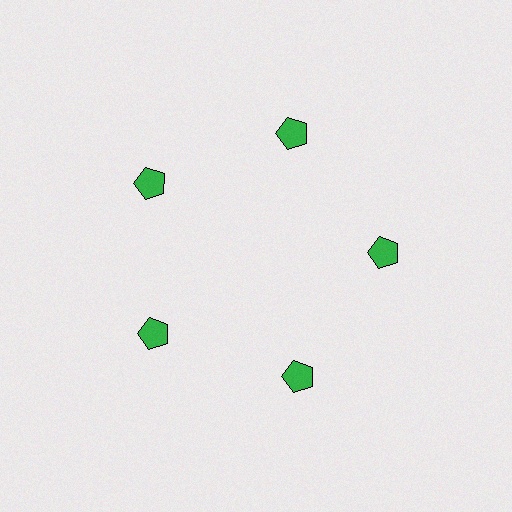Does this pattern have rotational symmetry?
Yes, this pattern has 5-fold rotational symmetry. It looks the same after rotating 72 degrees around the center.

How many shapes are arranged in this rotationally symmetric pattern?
There are 5 shapes, arranged in 5 groups of 1.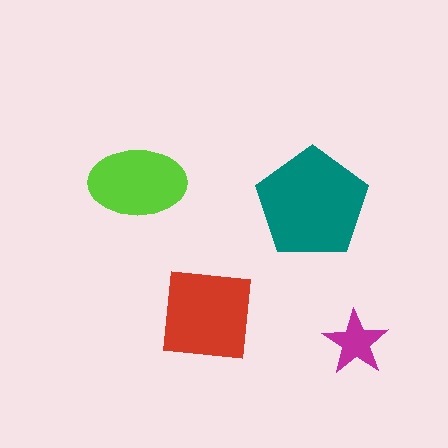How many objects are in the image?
There are 4 objects in the image.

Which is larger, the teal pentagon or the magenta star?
The teal pentagon.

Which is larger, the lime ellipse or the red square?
The red square.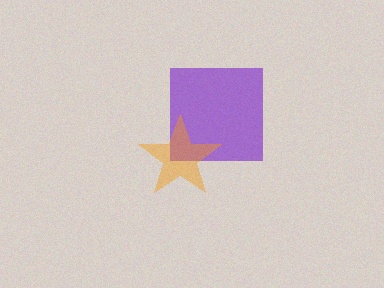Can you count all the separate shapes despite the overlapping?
Yes, there are 2 separate shapes.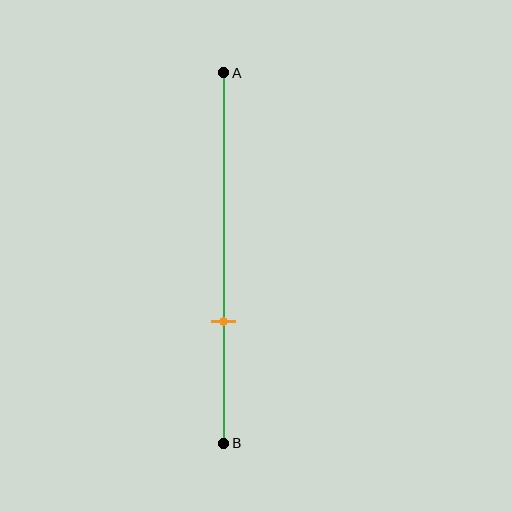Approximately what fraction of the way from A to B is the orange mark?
The orange mark is approximately 65% of the way from A to B.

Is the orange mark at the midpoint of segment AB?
No, the mark is at about 65% from A, not at the 50% midpoint.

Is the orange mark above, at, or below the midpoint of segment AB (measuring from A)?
The orange mark is below the midpoint of segment AB.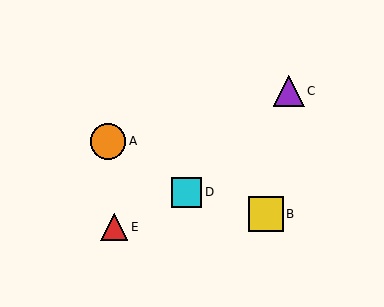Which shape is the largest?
The orange circle (labeled A) is the largest.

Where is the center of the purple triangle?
The center of the purple triangle is at (289, 91).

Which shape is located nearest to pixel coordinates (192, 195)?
The cyan square (labeled D) at (187, 192) is nearest to that location.